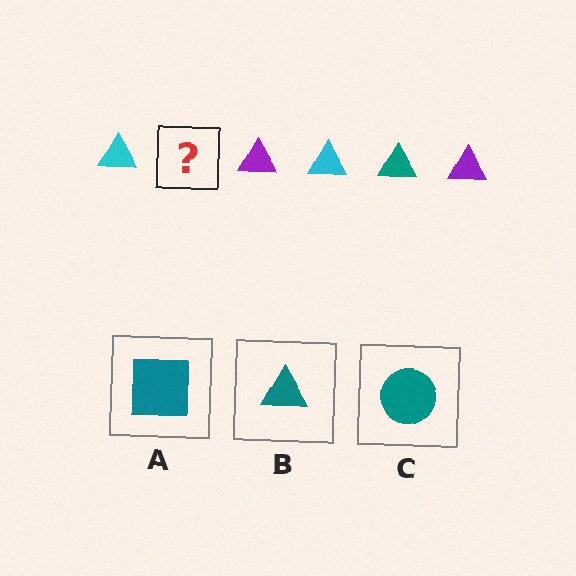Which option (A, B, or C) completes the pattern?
B.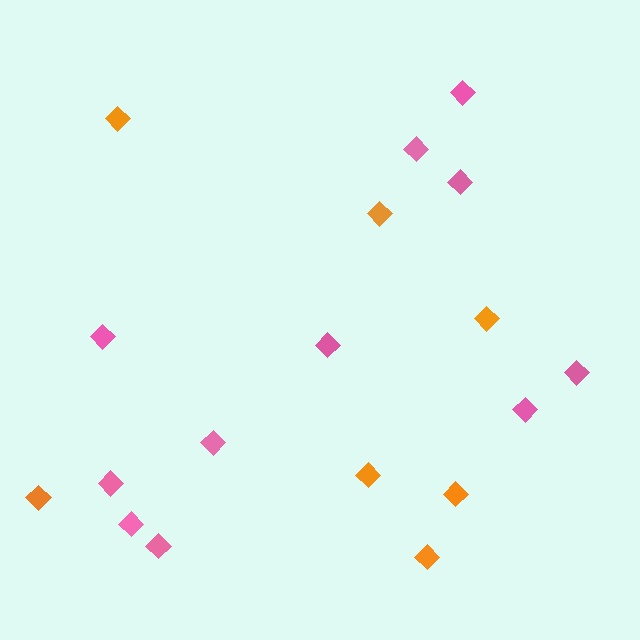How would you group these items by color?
There are 2 groups: one group of pink diamonds (11) and one group of orange diamonds (7).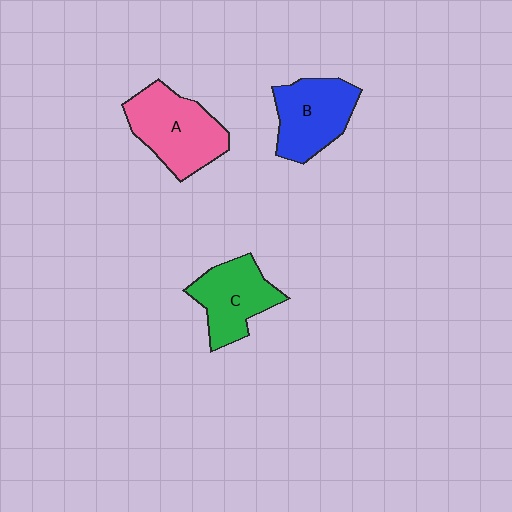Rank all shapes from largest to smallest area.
From largest to smallest: A (pink), B (blue), C (green).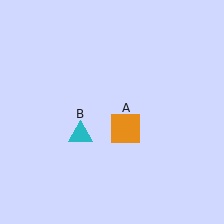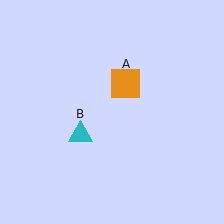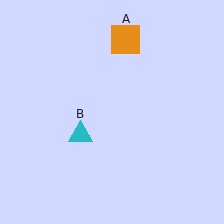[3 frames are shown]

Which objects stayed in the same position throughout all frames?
Cyan triangle (object B) remained stationary.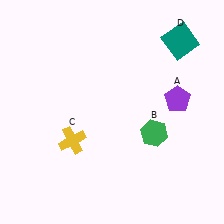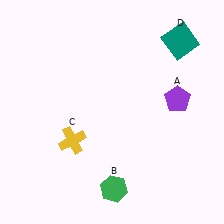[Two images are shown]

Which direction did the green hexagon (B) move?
The green hexagon (B) moved down.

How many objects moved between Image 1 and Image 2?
1 object moved between the two images.